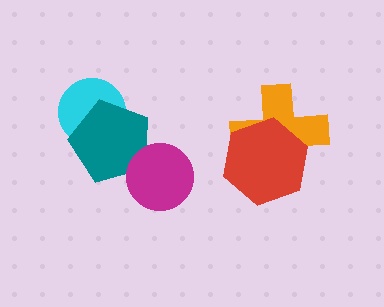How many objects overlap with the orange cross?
1 object overlaps with the orange cross.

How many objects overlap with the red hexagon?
1 object overlaps with the red hexagon.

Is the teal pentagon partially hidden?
Yes, it is partially covered by another shape.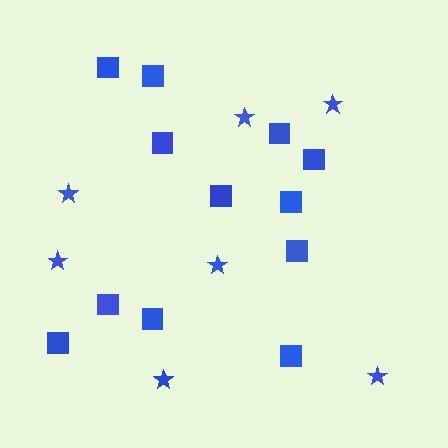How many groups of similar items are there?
There are 2 groups: one group of squares (12) and one group of stars (7).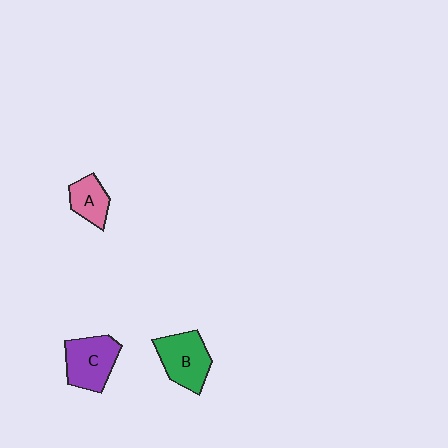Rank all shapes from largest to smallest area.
From largest to smallest: C (purple), B (green), A (pink).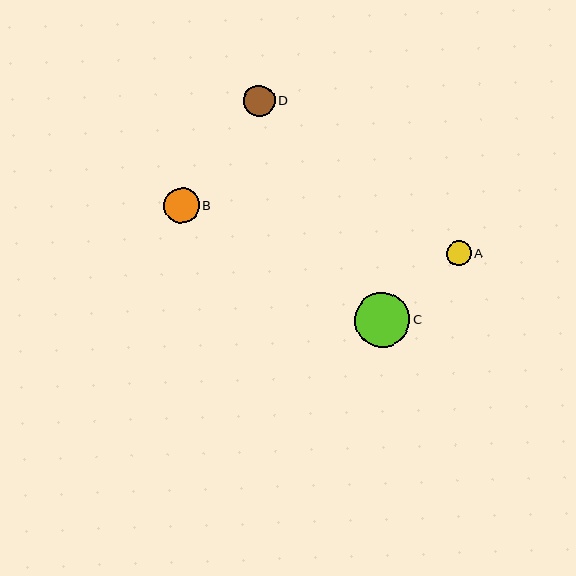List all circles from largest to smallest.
From largest to smallest: C, B, D, A.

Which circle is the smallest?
Circle A is the smallest with a size of approximately 25 pixels.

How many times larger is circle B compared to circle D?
Circle B is approximately 1.1 times the size of circle D.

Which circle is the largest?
Circle C is the largest with a size of approximately 56 pixels.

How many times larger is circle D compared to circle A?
Circle D is approximately 1.3 times the size of circle A.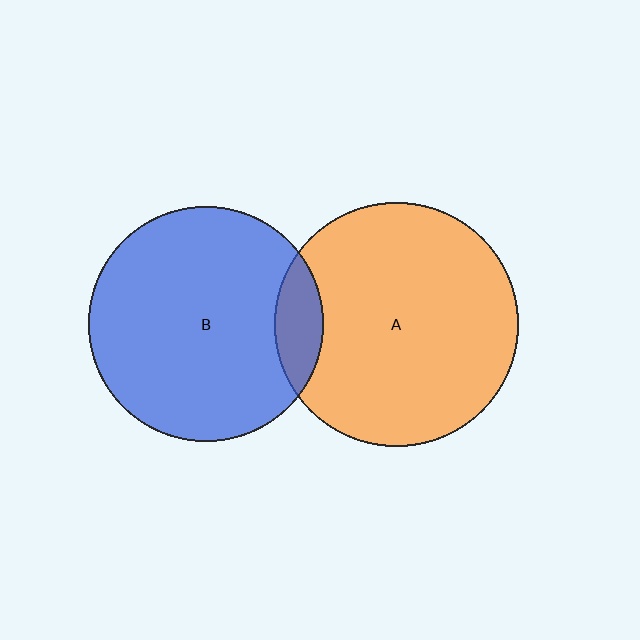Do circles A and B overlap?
Yes.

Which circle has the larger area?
Circle A (orange).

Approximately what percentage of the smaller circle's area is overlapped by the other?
Approximately 10%.